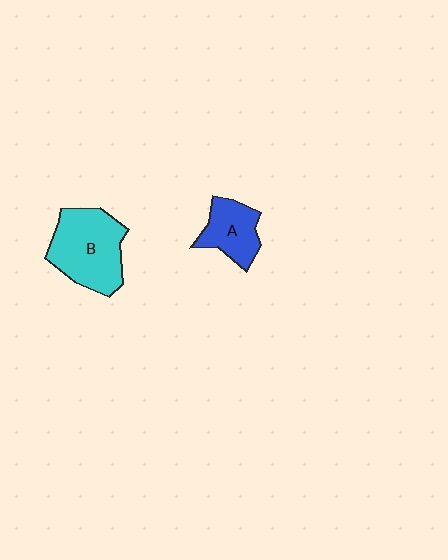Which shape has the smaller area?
Shape A (blue).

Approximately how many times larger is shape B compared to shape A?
Approximately 1.7 times.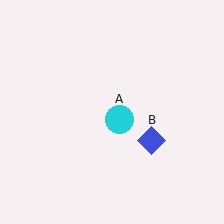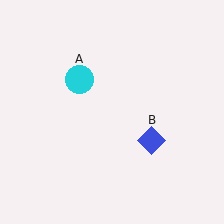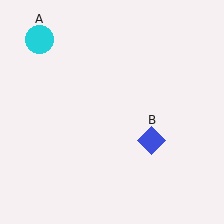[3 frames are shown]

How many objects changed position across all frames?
1 object changed position: cyan circle (object A).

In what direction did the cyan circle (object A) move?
The cyan circle (object A) moved up and to the left.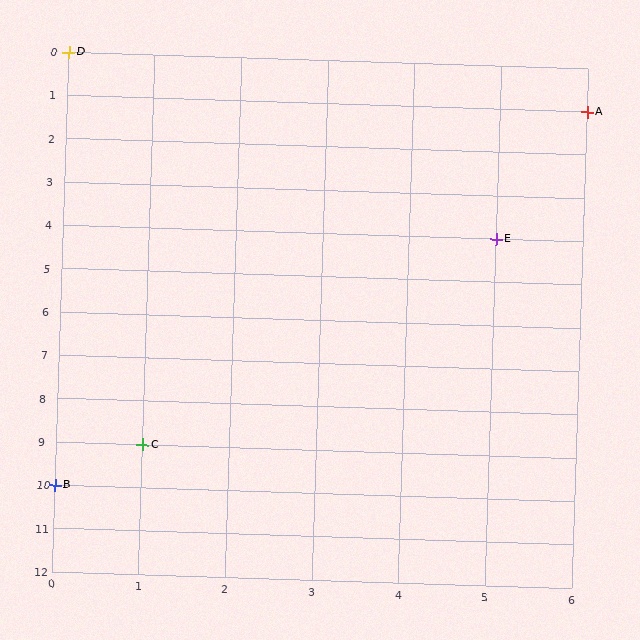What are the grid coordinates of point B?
Point B is at grid coordinates (0, 10).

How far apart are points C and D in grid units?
Points C and D are 1 column and 9 rows apart (about 9.1 grid units diagonally).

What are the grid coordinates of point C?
Point C is at grid coordinates (1, 9).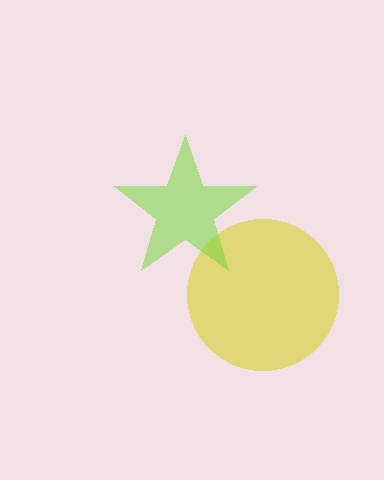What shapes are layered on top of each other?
The layered shapes are: a yellow circle, a lime star.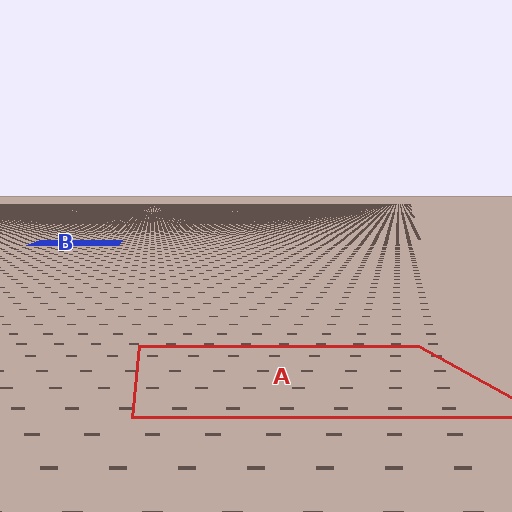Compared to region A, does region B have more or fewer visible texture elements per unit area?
Region B has more texture elements per unit area — they are packed more densely because it is farther away.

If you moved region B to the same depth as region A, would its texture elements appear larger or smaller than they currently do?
They would appear larger. At a closer depth, the same texture elements are projected at a bigger on-screen size.